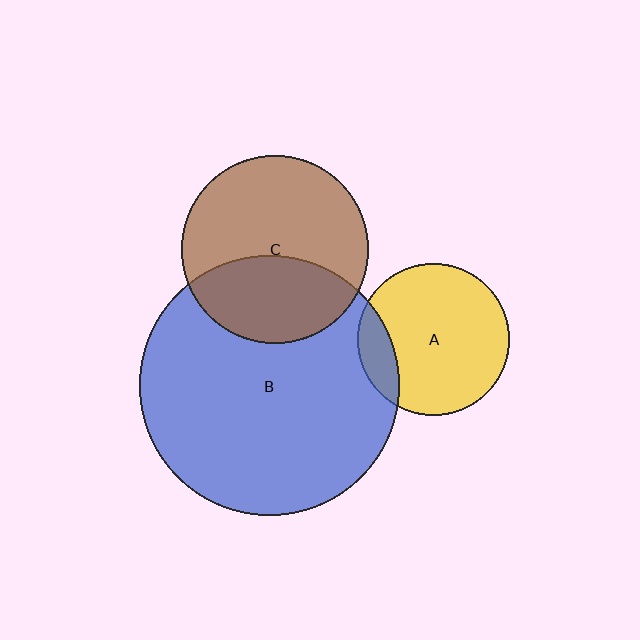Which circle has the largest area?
Circle B (blue).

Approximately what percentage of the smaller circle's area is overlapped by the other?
Approximately 40%.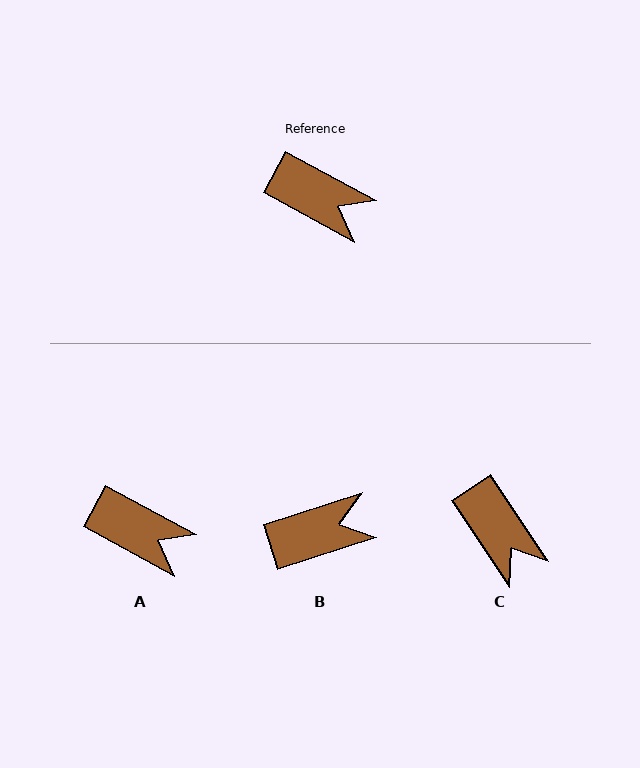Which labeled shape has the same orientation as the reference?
A.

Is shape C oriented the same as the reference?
No, it is off by about 28 degrees.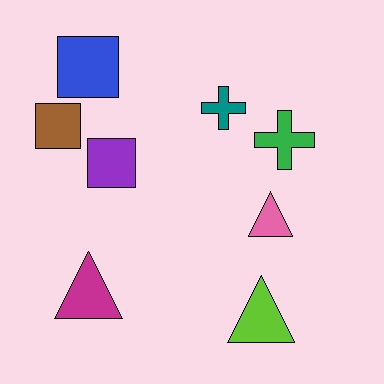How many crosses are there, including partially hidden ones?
There are 2 crosses.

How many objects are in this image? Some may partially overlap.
There are 8 objects.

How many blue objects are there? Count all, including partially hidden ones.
There is 1 blue object.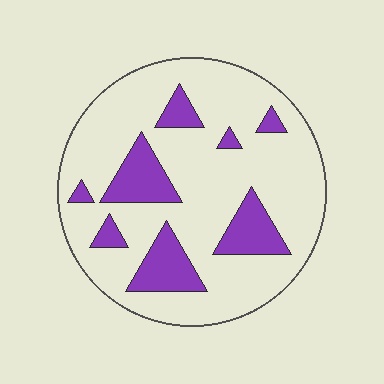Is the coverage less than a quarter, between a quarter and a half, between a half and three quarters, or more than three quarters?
Less than a quarter.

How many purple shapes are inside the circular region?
8.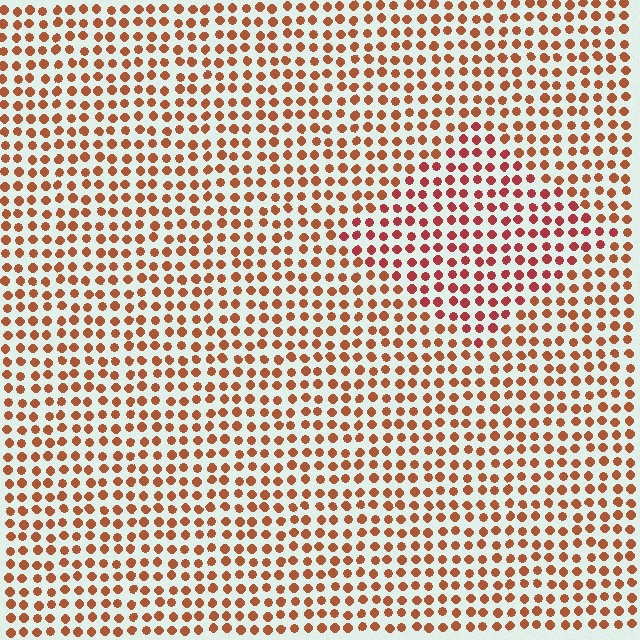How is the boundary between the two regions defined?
The boundary is defined purely by a slight shift in hue (about 22 degrees). Spacing, size, and orientation are identical on both sides.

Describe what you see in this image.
The image is filled with small brown elements in a uniform arrangement. A diamond-shaped region is visible where the elements are tinted to a slightly different hue, forming a subtle color boundary.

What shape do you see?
I see a diamond.